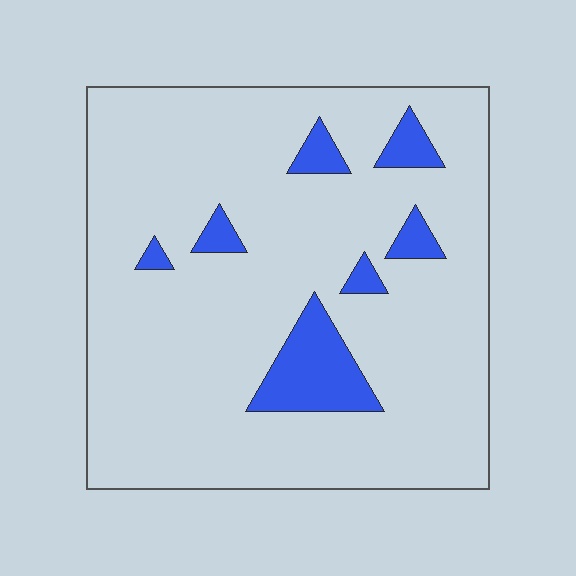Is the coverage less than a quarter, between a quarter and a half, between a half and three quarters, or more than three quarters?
Less than a quarter.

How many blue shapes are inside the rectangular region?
7.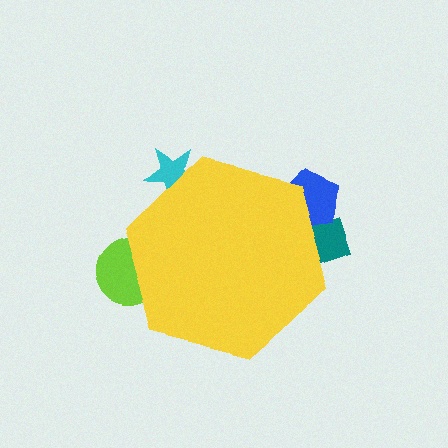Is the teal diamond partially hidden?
Yes, the teal diamond is partially hidden behind the yellow hexagon.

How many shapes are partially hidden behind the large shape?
4 shapes are partially hidden.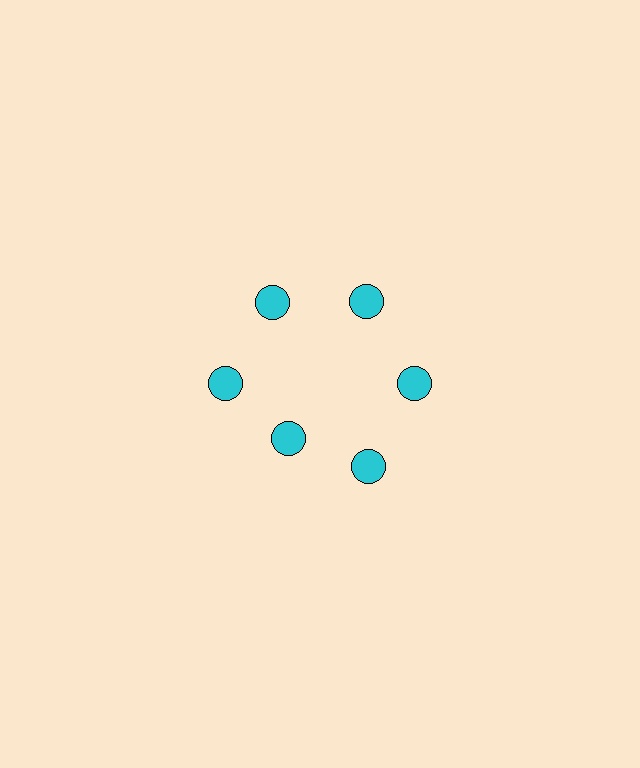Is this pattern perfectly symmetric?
No. The 6 cyan circles are arranged in a ring, but one element near the 7 o'clock position is pulled inward toward the center, breaking the 6-fold rotational symmetry.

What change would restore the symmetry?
The symmetry would be restored by moving it outward, back onto the ring so that all 6 circles sit at equal angles and equal distance from the center.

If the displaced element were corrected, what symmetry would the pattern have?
It would have 6-fold rotational symmetry — the pattern would map onto itself every 60 degrees.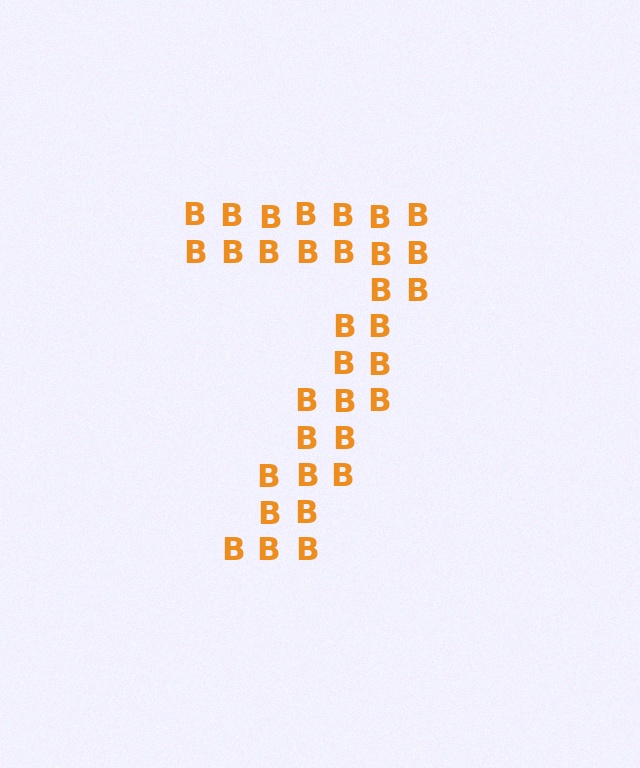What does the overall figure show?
The overall figure shows the digit 7.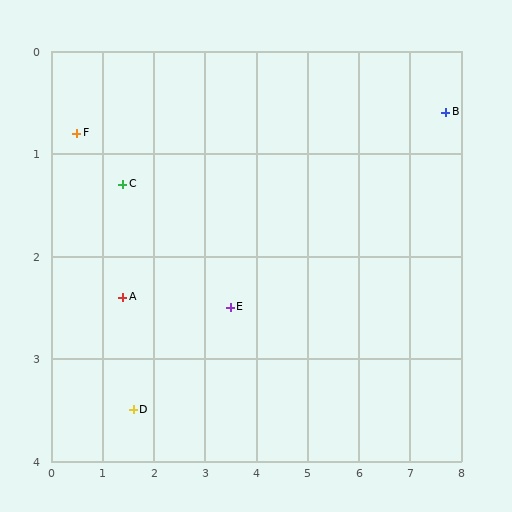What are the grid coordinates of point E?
Point E is at approximately (3.5, 2.5).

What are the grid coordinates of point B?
Point B is at approximately (7.7, 0.6).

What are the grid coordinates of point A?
Point A is at approximately (1.4, 2.4).